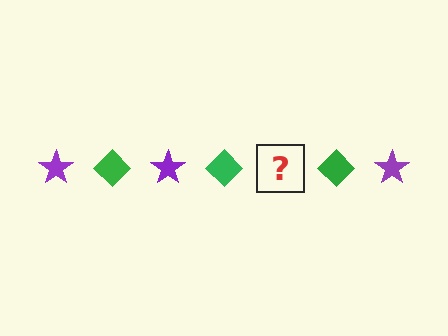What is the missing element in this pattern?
The missing element is a purple star.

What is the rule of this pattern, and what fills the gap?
The rule is that the pattern alternates between purple star and green diamond. The gap should be filled with a purple star.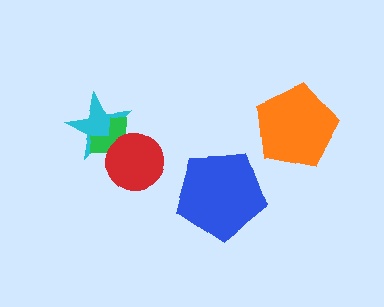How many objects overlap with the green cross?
2 objects overlap with the green cross.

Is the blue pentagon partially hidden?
No, no other shape covers it.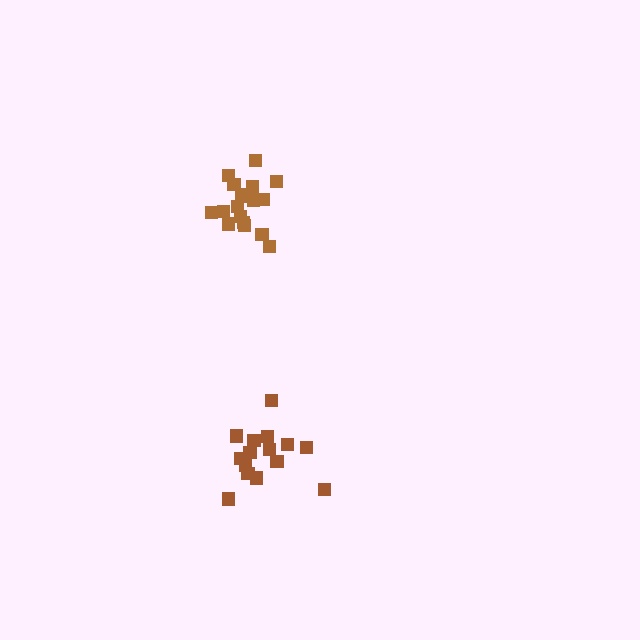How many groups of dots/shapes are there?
There are 2 groups.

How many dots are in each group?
Group 1: 15 dots, Group 2: 18 dots (33 total).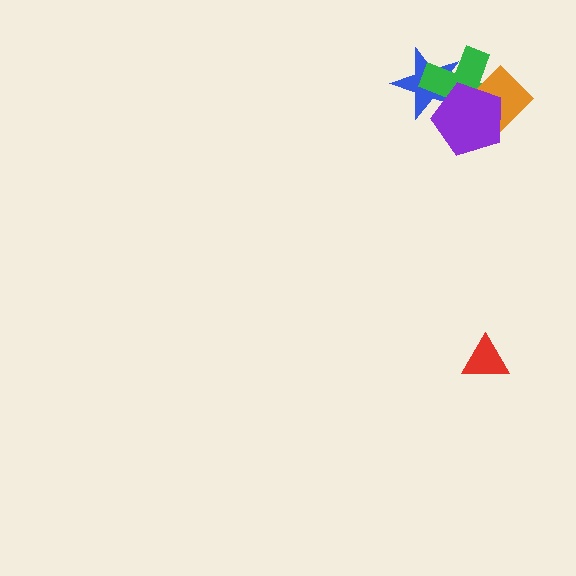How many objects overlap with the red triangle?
0 objects overlap with the red triangle.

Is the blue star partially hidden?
Yes, it is partially covered by another shape.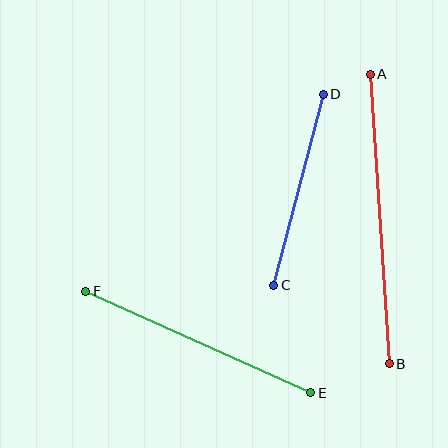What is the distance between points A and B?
The distance is approximately 290 pixels.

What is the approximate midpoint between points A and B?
The midpoint is at approximately (380, 219) pixels.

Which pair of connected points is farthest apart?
Points A and B are farthest apart.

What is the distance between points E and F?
The distance is approximately 247 pixels.